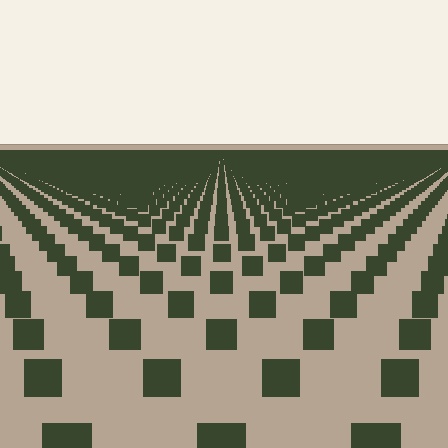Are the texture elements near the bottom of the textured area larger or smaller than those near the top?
Larger. Near the bottom, elements are closer to the viewer and appear at a bigger on-screen size.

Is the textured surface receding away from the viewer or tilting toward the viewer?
The surface is receding away from the viewer. Texture elements get smaller and denser toward the top.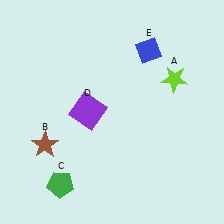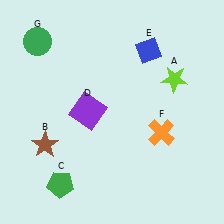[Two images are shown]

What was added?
An orange cross (F), a green circle (G) were added in Image 2.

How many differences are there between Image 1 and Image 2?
There are 2 differences between the two images.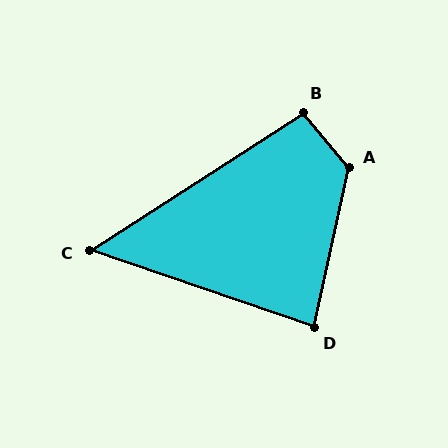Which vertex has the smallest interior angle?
C, at approximately 52 degrees.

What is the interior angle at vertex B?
Approximately 97 degrees (obtuse).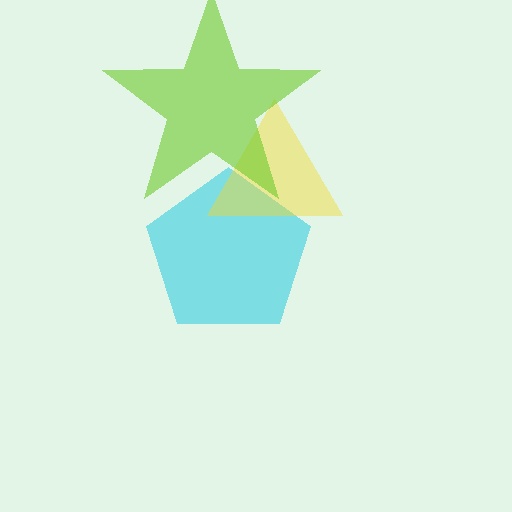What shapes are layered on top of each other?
The layered shapes are: a cyan pentagon, a yellow triangle, a lime star.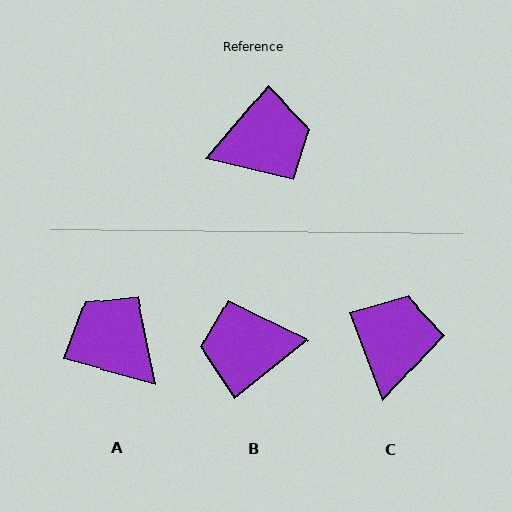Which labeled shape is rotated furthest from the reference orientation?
B, about 168 degrees away.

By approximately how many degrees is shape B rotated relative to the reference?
Approximately 168 degrees counter-clockwise.